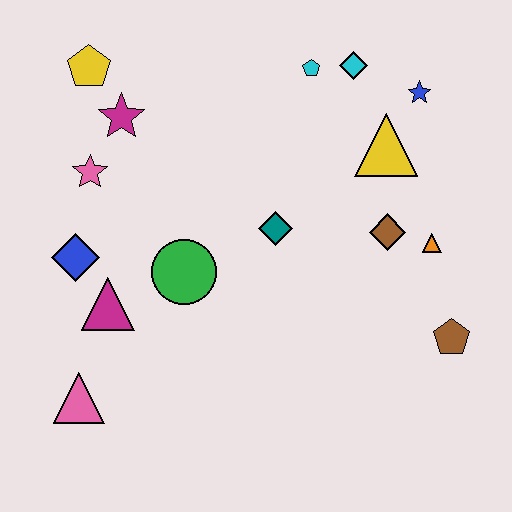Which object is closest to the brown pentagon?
The orange triangle is closest to the brown pentagon.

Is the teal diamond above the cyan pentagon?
No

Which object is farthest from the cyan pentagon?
The pink triangle is farthest from the cyan pentagon.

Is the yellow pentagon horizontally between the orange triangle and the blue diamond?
Yes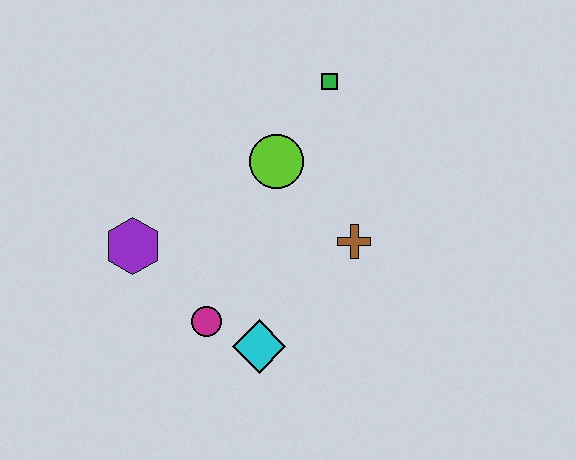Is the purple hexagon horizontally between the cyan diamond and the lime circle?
No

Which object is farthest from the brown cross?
The purple hexagon is farthest from the brown cross.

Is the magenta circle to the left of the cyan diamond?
Yes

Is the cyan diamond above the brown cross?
No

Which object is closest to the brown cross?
The lime circle is closest to the brown cross.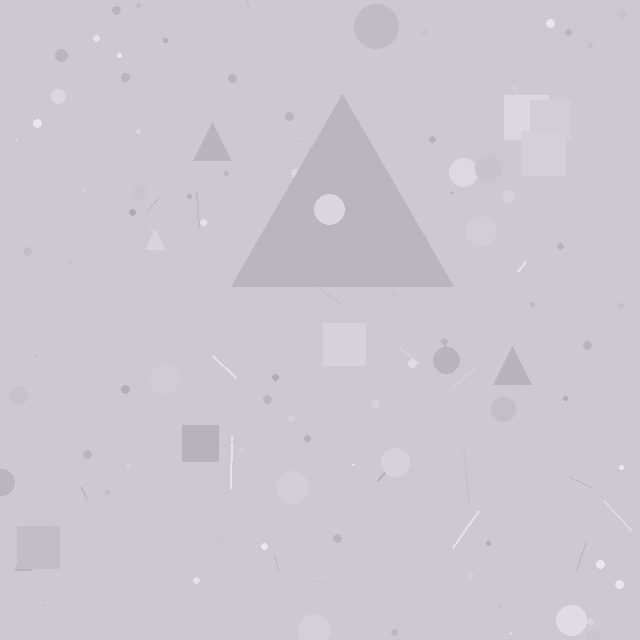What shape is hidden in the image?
A triangle is hidden in the image.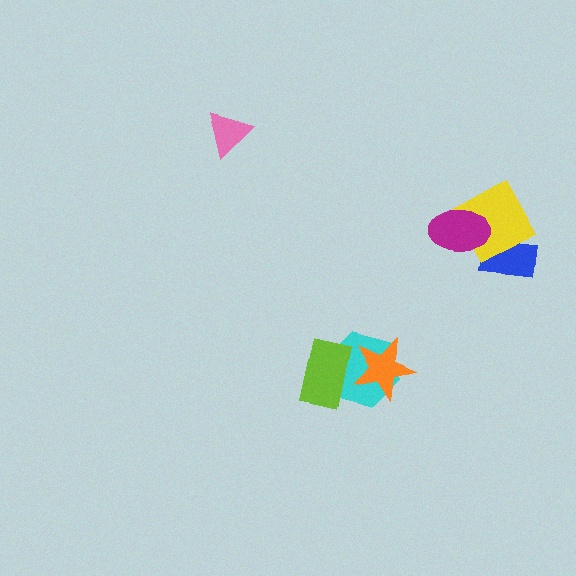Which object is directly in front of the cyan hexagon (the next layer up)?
The orange star is directly in front of the cyan hexagon.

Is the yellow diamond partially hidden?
Yes, it is partially covered by another shape.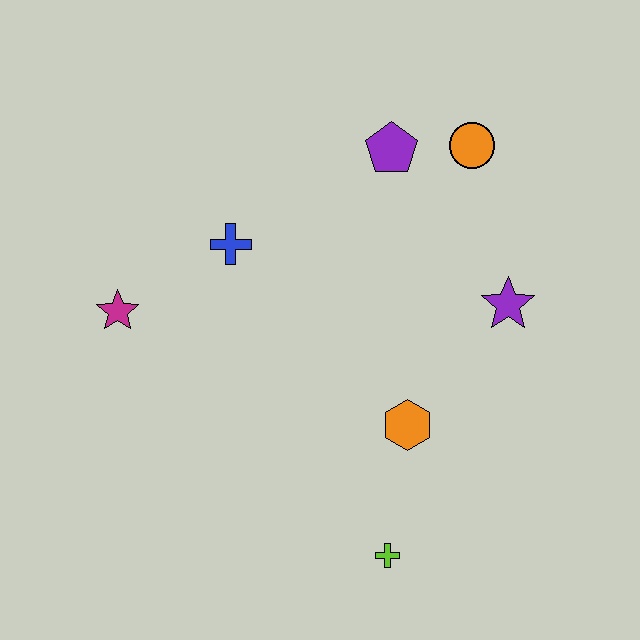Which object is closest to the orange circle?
The purple pentagon is closest to the orange circle.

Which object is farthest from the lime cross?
The orange circle is farthest from the lime cross.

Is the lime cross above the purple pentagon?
No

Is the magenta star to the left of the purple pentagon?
Yes